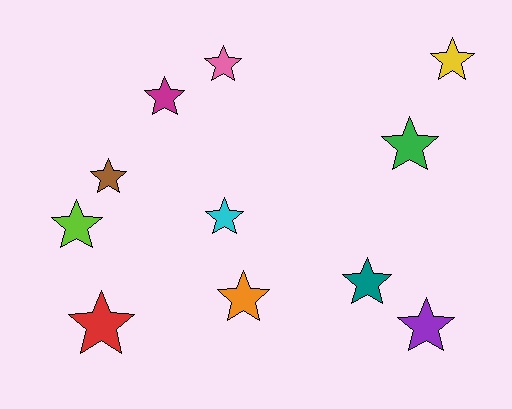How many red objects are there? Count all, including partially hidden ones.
There is 1 red object.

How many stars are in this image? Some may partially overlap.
There are 11 stars.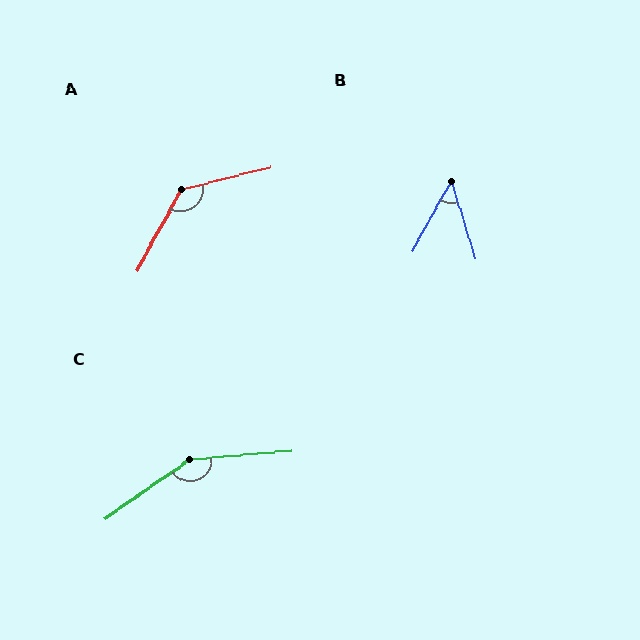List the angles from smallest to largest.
B (47°), A (133°), C (150°).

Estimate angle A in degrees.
Approximately 133 degrees.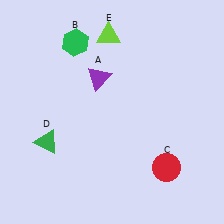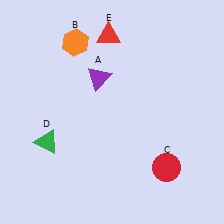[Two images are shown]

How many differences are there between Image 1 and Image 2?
There are 2 differences between the two images.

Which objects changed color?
B changed from green to orange. E changed from lime to red.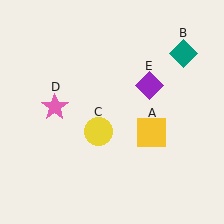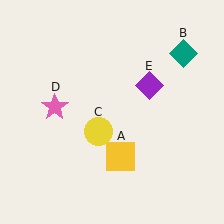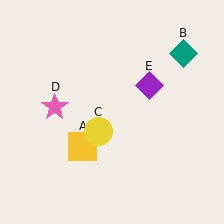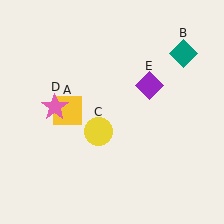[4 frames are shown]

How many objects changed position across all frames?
1 object changed position: yellow square (object A).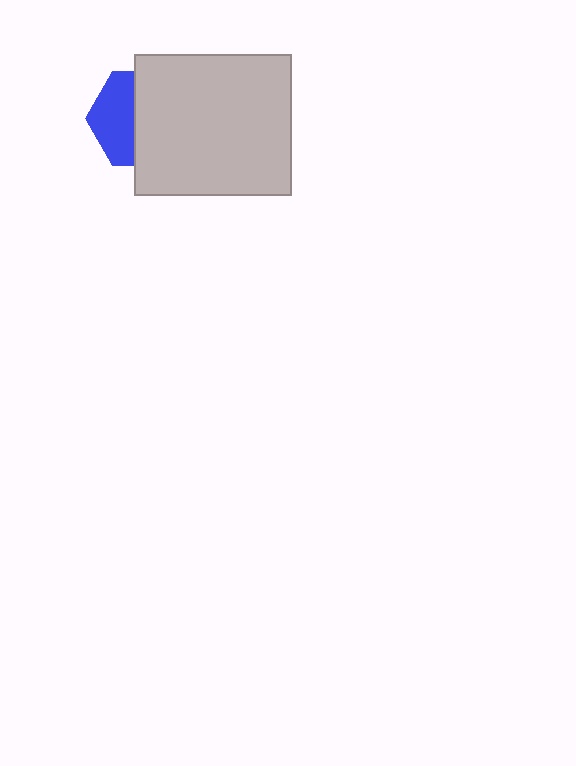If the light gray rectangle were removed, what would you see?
You would see the complete blue hexagon.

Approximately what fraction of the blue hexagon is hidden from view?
Roughly 58% of the blue hexagon is hidden behind the light gray rectangle.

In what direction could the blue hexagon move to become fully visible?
The blue hexagon could move left. That would shift it out from behind the light gray rectangle entirely.